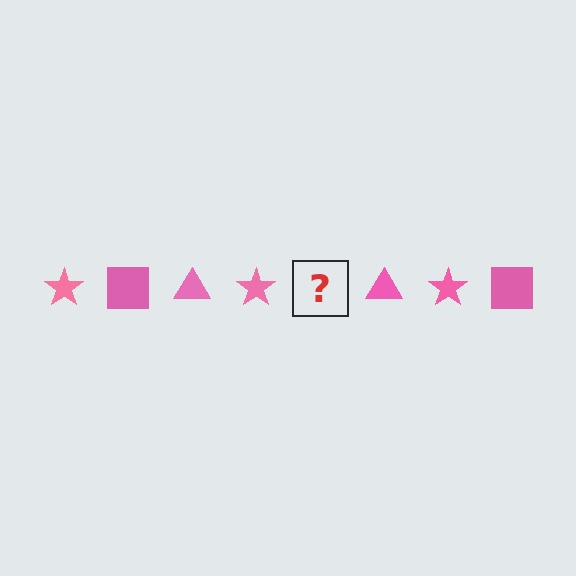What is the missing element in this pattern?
The missing element is a pink square.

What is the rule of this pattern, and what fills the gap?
The rule is that the pattern cycles through star, square, triangle shapes in pink. The gap should be filled with a pink square.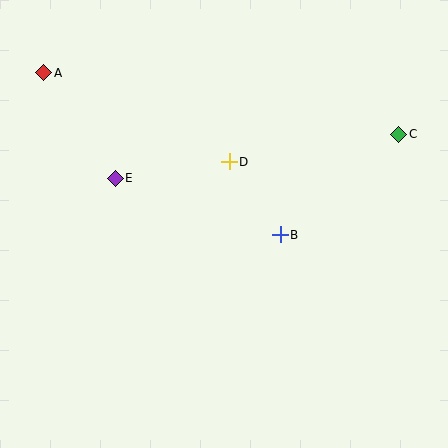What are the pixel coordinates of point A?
Point A is at (44, 73).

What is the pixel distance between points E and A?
The distance between E and A is 127 pixels.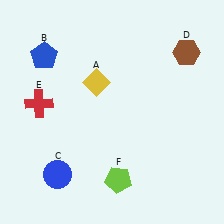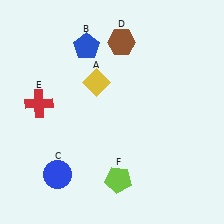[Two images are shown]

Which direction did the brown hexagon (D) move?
The brown hexagon (D) moved left.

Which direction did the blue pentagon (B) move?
The blue pentagon (B) moved right.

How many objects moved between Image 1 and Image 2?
2 objects moved between the two images.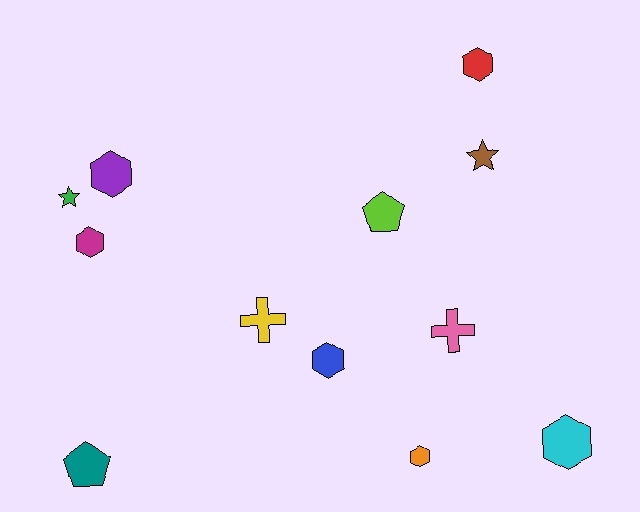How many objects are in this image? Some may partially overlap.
There are 12 objects.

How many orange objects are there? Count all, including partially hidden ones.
There is 1 orange object.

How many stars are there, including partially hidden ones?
There are 2 stars.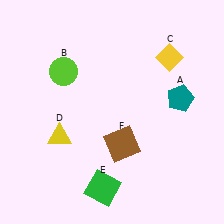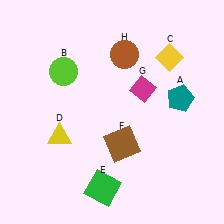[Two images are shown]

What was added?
A magenta diamond (G), a brown circle (H) were added in Image 2.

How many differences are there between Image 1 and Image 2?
There are 2 differences between the two images.